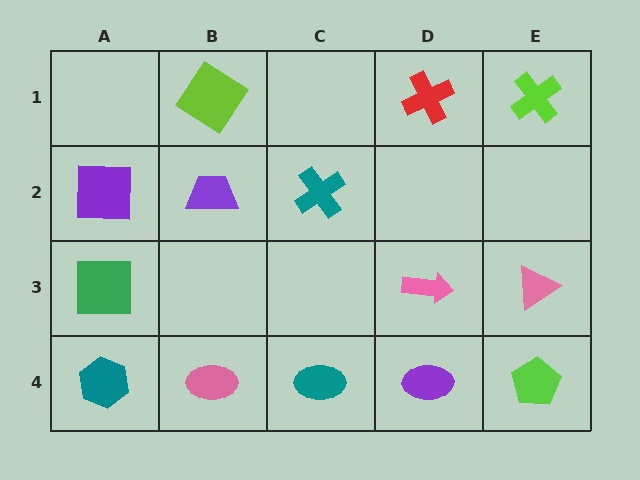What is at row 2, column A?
A purple square.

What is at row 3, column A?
A green square.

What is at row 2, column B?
A purple trapezoid.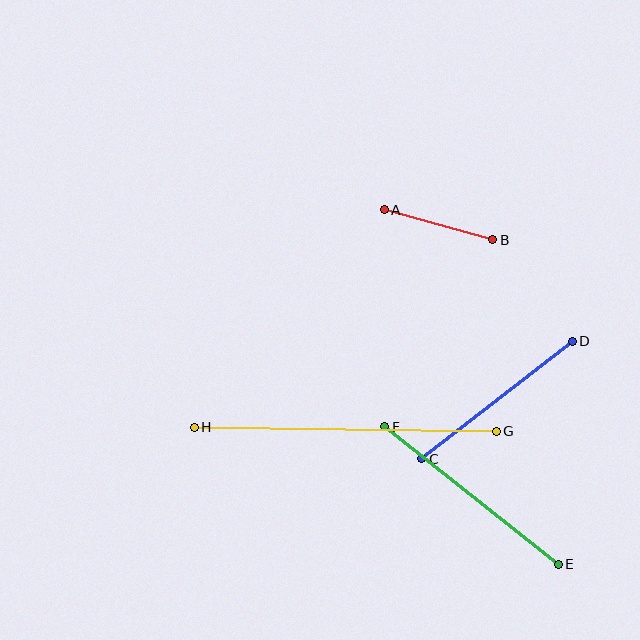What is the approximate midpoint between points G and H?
The midpoint is at approximately (345, 429) pixels.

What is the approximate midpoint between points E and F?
The midpoint is at approximately (471, 495) pixels.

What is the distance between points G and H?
The distance is approximately 302 pixels.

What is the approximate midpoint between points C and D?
The midpoint is at approximately (497, 400) pixels.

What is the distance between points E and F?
The distance is approximately 221 pixels.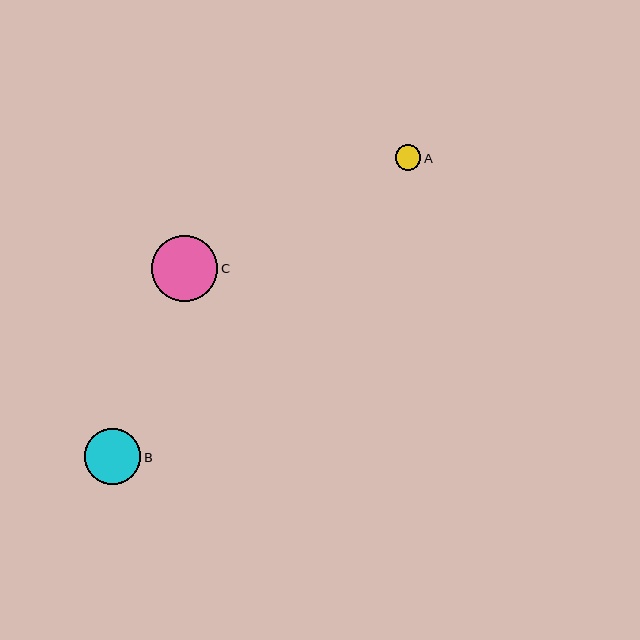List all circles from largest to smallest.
From largest to smallest: C, B, A.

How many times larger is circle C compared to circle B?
Circle C is approximately 1.2 times the size of circle B.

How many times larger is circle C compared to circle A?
Circle C is approximately 2.6 times the size of circle A.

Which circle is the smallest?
Circle A is the smallest with a size of approximately 26 pixels.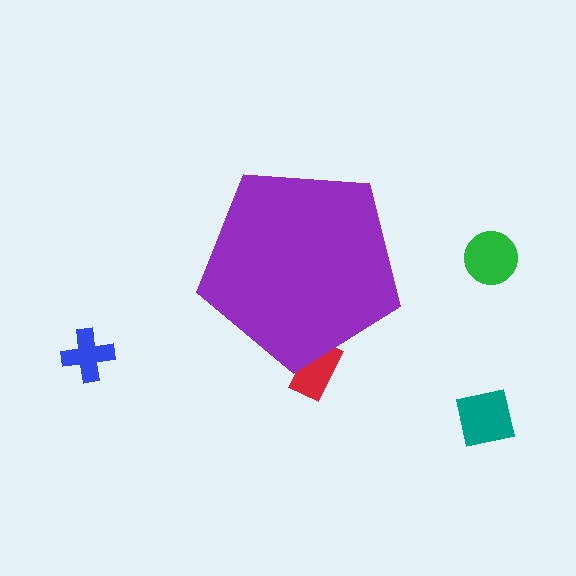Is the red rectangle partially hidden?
Yes, the red rectangle is partially hidden behind the purple pentagon.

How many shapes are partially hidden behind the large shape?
1 shape is partially hidden.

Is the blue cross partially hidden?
No, the blue cross is fully visible.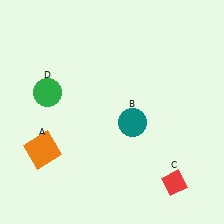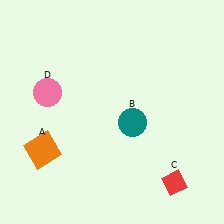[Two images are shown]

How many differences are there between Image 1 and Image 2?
There is 1 difference between the two images.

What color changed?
The circle (D) changed from green in Image 1 to pink in Image 2.